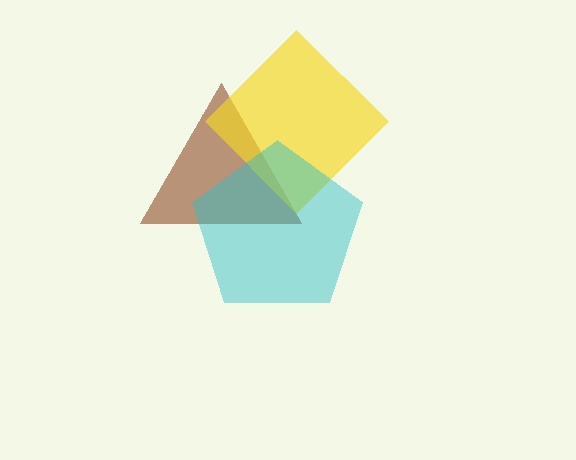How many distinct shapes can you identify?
There are 3 distinct shapes: a brown triangle, a yellow diamond, a cyan pentagon.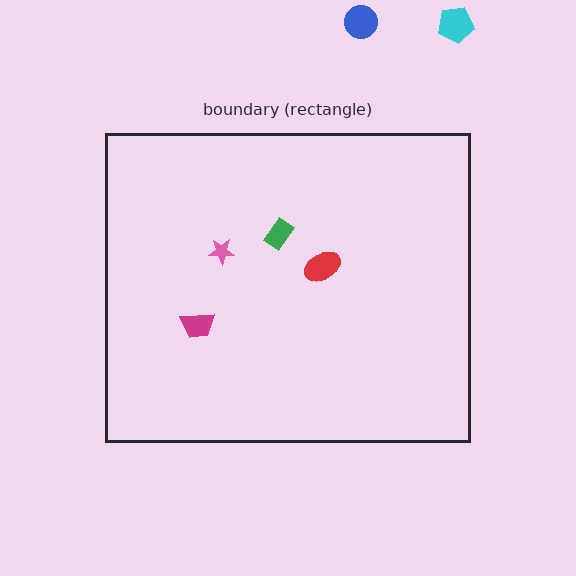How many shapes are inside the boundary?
4 inside, 2 outside.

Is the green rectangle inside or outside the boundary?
Inside.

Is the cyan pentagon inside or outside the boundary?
Outside.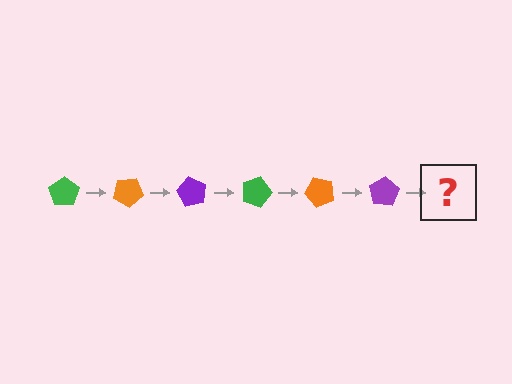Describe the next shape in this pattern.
It should be a green pentagon, rotated 180 degrees from the start.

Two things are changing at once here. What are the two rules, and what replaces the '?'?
The two rules are that it rotates 30 degrees each step and the color cycles through green, orange, and purple. The '?' should be a green pentagon, rotated 180 degrees from the start.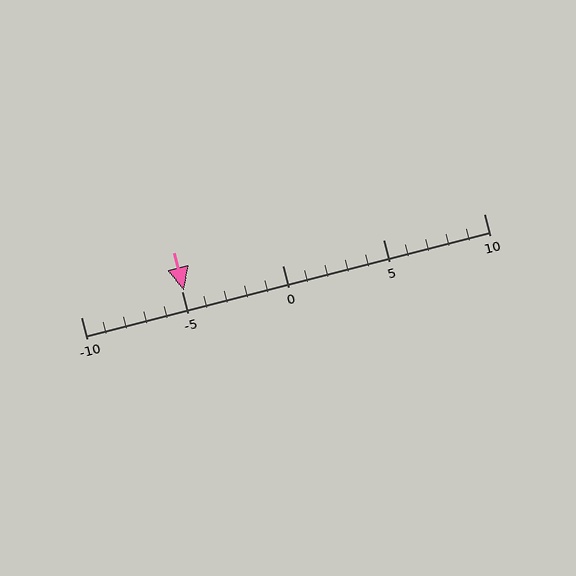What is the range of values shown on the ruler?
The ruler shows values from -10 to 10.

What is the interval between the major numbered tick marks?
The major tick marks are spaced 5 units apart.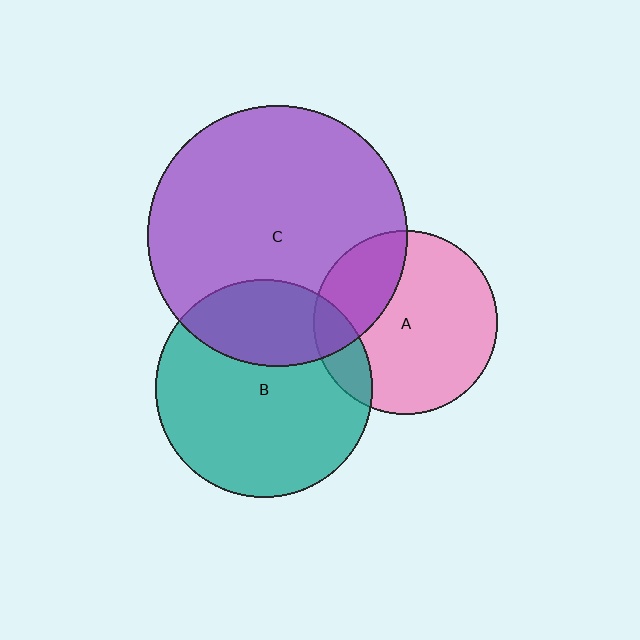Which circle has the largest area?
Circle C (purple).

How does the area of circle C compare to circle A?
Approximately 2.0 times.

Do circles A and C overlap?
Yes.